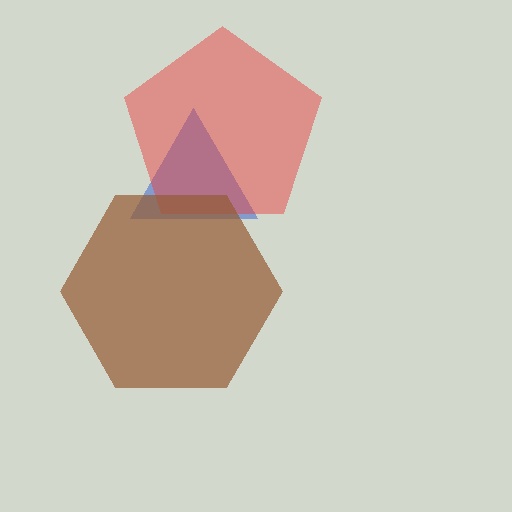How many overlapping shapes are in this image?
There are 3 overlapping shapes in the image.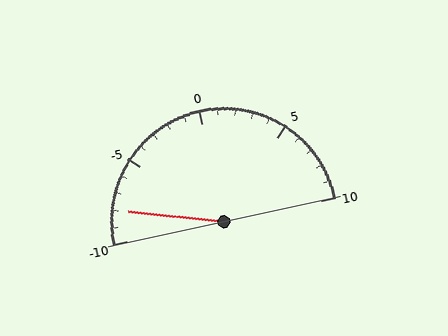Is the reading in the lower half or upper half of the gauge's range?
The reading is in the lower half of the range (-10 to 10).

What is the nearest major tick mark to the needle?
The nearest major tick mark is -10.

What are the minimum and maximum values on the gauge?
The gauge ranges from -10 to 10.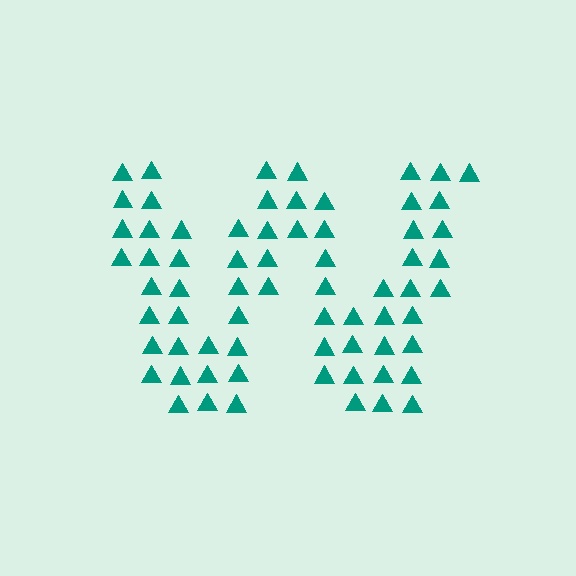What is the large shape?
The large shape is the letter W.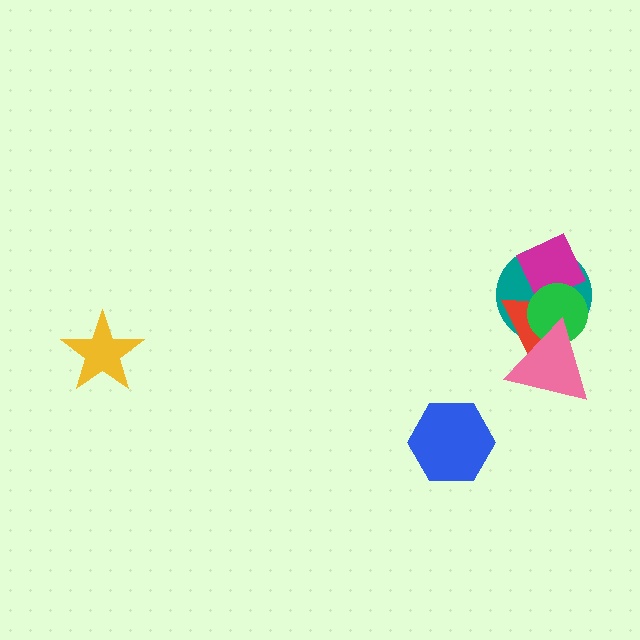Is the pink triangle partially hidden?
No, no other shape covers it.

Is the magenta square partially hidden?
Yes, it is partially covered by another shape.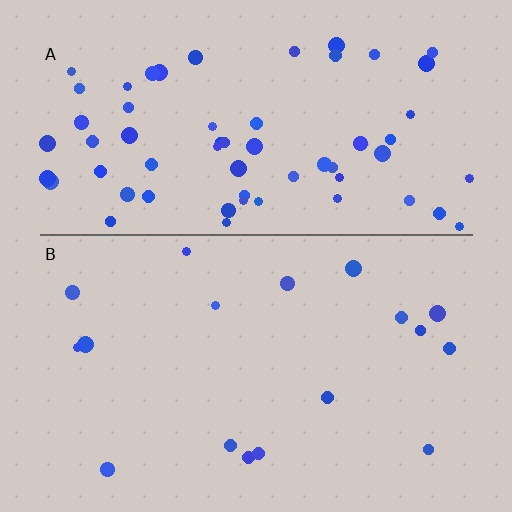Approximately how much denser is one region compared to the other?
Approximately 3.5× — region A over region B.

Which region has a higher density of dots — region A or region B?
A (the top).